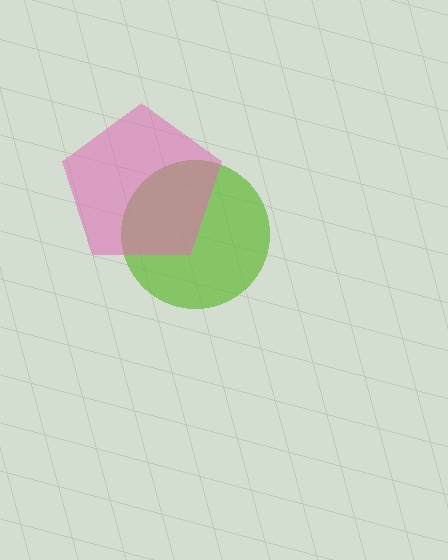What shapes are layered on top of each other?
The layered shapes are: a lime circle, a pink pentagon.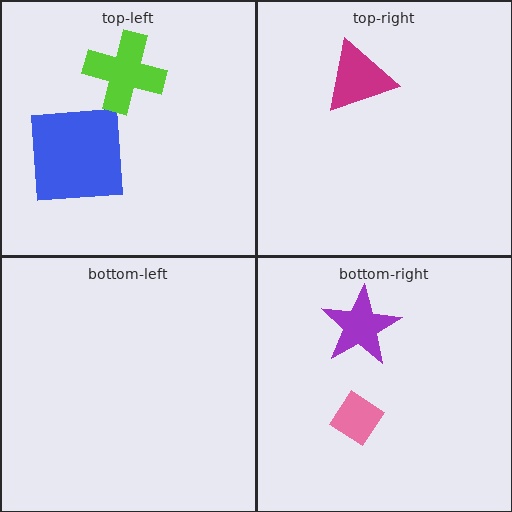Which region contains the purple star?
The bottom-right region.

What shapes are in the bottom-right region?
The purple star, the pink diamond.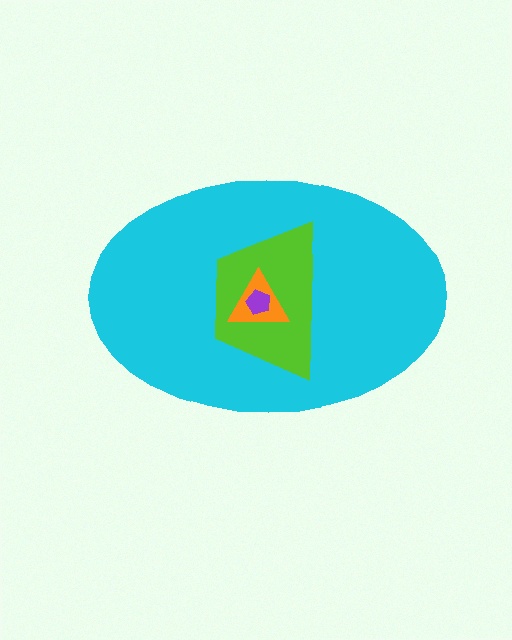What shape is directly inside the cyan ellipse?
The lime trapezoid.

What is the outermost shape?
The cyan ellipse.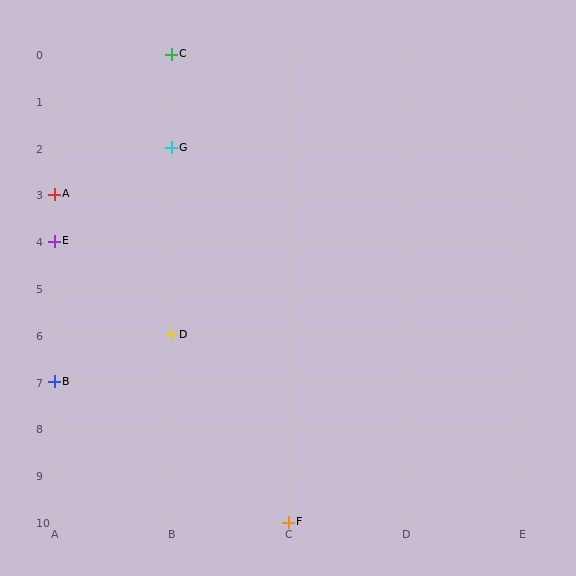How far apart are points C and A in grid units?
Points C and A are 1 column and 3 rows apart (about 3.2 grid units diagonally).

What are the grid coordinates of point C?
Point C is at grid coordinates (B, 0).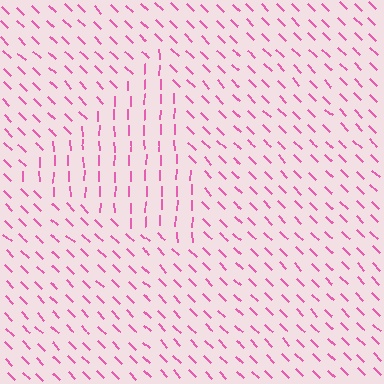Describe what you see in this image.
The image is filled with small pink line segments. A triangle region in the image has lines oriented differently from the surrounding lines, creating a visible texture boundary.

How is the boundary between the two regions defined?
The boundary is defined purely by a change in line orientation (approximately 45 degrees difference). All lines are the same color and thickness.